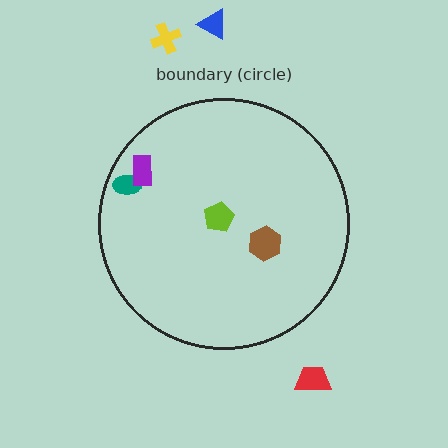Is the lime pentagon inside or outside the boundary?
Inside.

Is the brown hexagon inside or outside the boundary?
Inside.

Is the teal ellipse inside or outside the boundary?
Inside.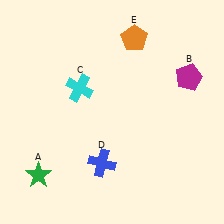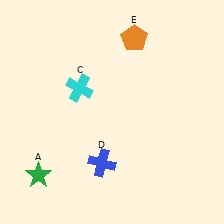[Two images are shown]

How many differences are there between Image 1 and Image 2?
There is 1 difference between the two images.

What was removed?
The magenta pentagon (B) was removed in Image 2.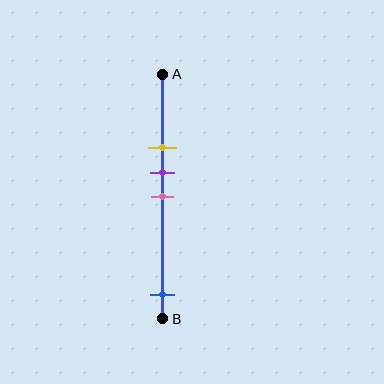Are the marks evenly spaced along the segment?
No, the marks are not evenly spaced.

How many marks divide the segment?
There are 4 marks dividing the segment.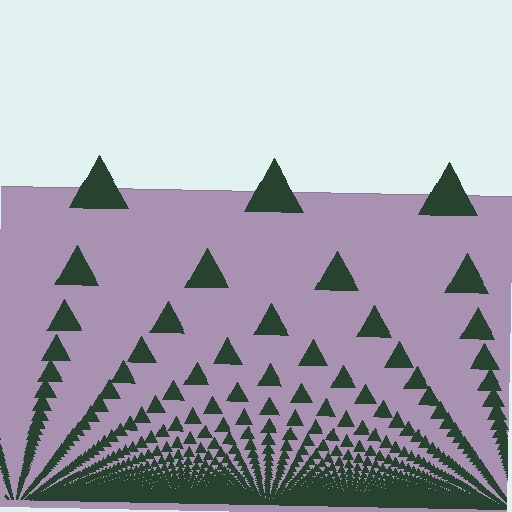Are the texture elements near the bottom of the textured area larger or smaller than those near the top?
Smaller. The gradient is inverted — elements near the bottom are smaller and denser.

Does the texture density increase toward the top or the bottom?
Density increases toward the bottom.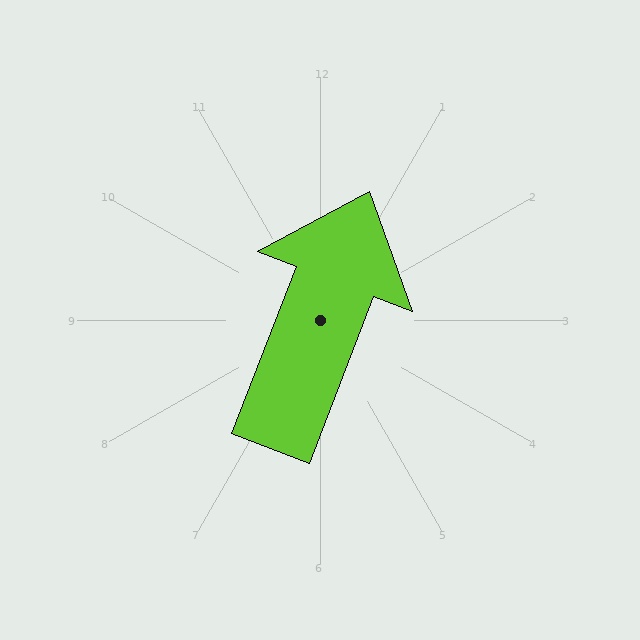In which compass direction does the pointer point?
North.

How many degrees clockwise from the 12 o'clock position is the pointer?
Approximately 21 degrees.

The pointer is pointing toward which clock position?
Roughly 1 o'clock.